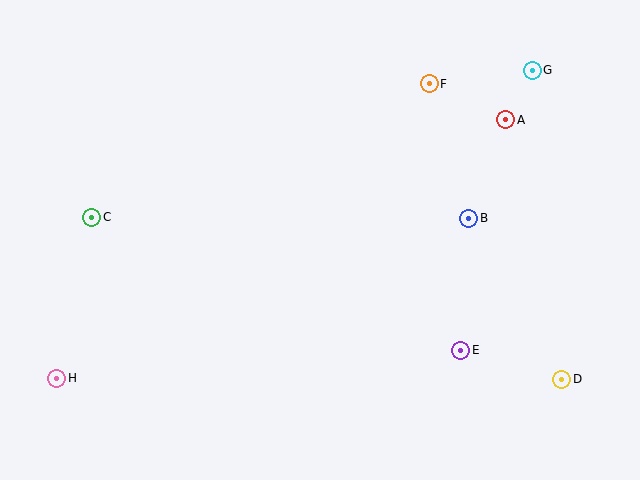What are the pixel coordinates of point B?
Point B is at (469, 218).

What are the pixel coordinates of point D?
Point D is at (562, 379).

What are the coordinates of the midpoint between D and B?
The midpoint between D and B is at (515, 299).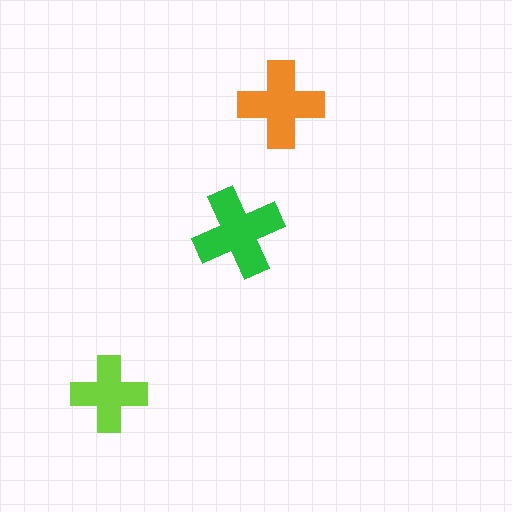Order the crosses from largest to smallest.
the green one, the orange one, the lime one.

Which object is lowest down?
The lime cross is bottommost.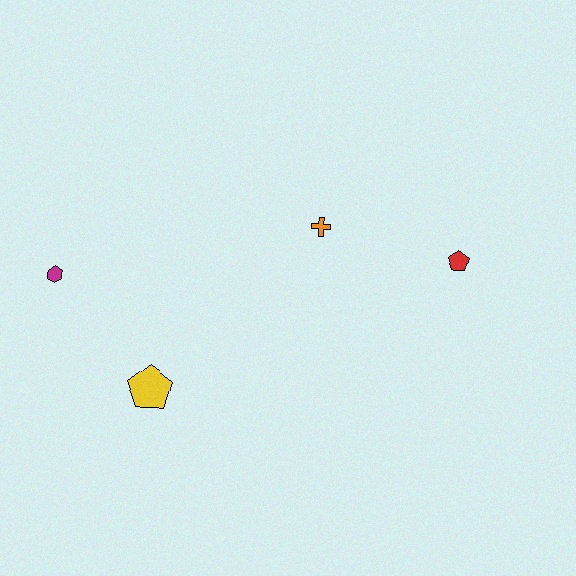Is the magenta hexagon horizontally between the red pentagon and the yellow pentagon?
No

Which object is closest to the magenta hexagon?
The yellow pentagon is closest to the magenta hexagon.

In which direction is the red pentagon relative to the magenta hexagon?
The red pentagon is to the right of the magenta hexagon.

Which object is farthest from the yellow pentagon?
The red pentagon is farthest from the yellow pentagon.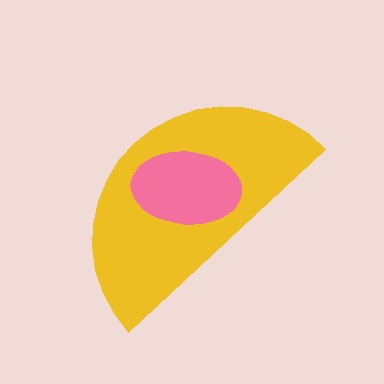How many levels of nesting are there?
2.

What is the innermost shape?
The pink ellipse.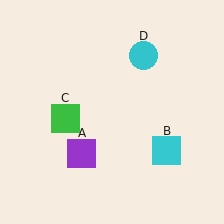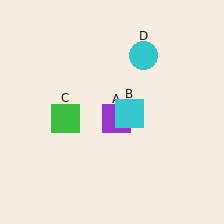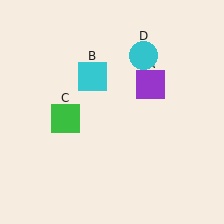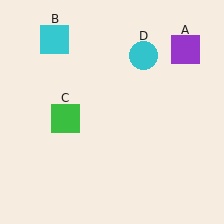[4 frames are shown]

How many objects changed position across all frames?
2 objects changed position: purple square (object A), cyan square (object B).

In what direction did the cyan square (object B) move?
The cyan square (object B) moved up and to the left.